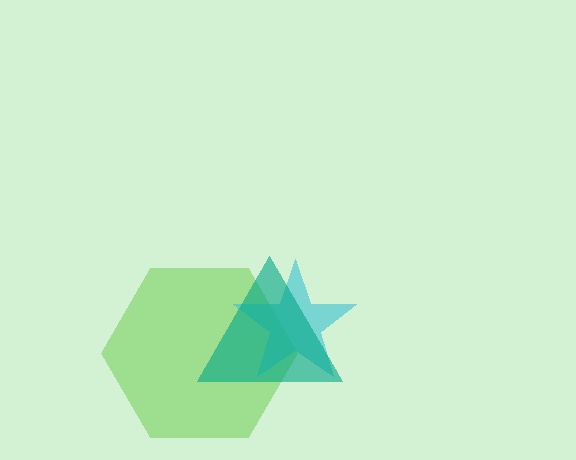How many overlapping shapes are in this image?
There are 3 overlapping shapes in the image.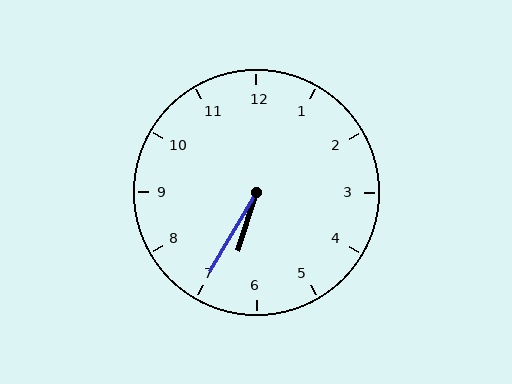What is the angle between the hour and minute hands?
Approximately 12 degrees.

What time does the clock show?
6:35.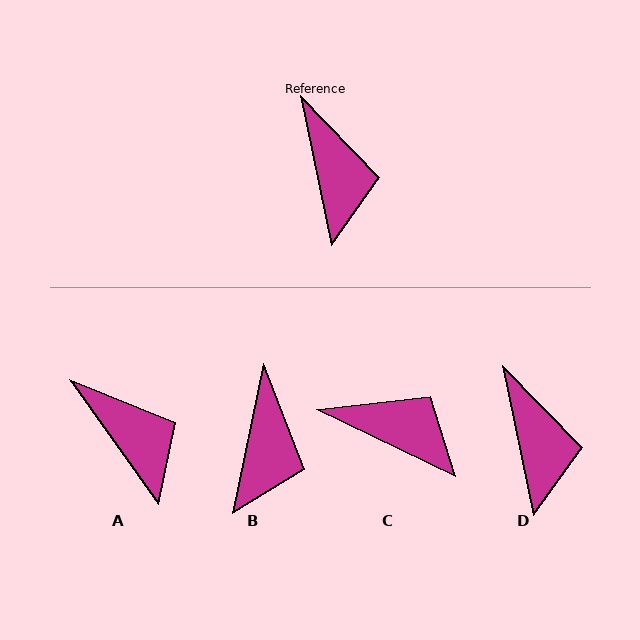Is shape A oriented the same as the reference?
No, it is off by about 24 degrees.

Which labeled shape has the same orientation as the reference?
D.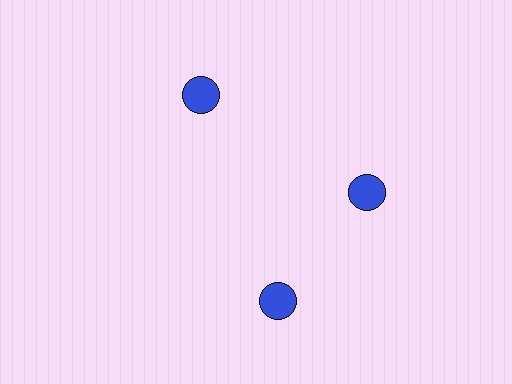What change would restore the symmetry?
The symmetry would be restored by rotating it back into even spacing with its neighbors so that all 3 circles sit at equal angles and equal distance from the center.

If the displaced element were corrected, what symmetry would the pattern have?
It would have 3-fold rotational symmetry — the pattern would map onto itself every 120 degrees.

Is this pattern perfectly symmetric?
No. The 3 blue circles are arranged in a ring, but one element near the 7 o'clock position is rotated out of alignment along the ring, breaking the 3-fold rotational symmetry.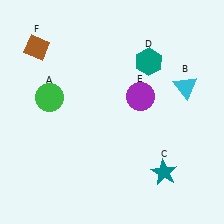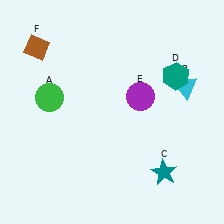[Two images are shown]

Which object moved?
The teal hexagon (D) moved right.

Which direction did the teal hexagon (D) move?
The teal hexagon (D) moved right.